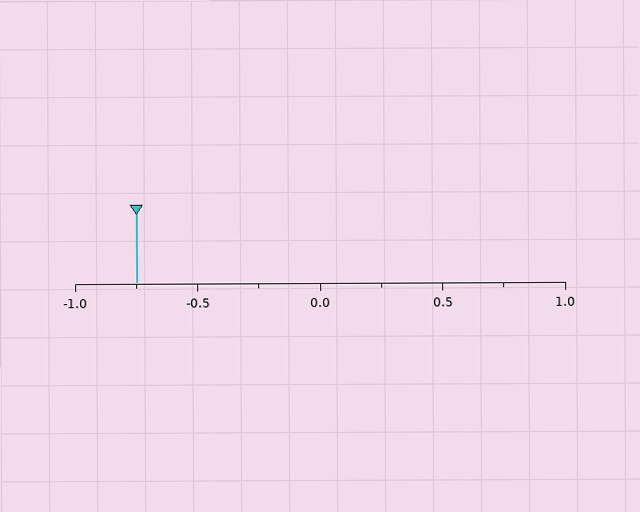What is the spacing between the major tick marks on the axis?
The major ticks are spaced 0.5 apart.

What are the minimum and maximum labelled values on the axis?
The axis runs from -1.0 to 1.0.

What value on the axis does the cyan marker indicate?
The marker indicates approximately -0.75.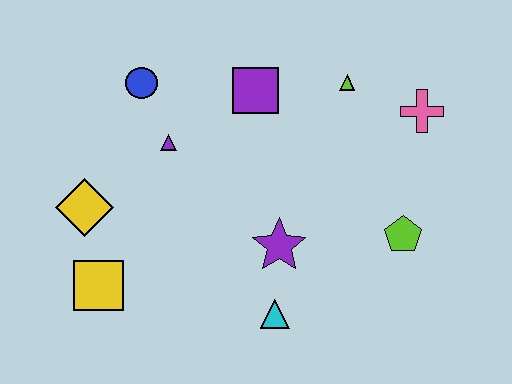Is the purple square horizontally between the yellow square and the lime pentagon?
Yes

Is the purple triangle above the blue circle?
No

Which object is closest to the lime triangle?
The pink cross is closest to the lime triangle.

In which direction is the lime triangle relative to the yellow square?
The lime triangle is to the right of the yellow square.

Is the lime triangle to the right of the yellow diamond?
Yes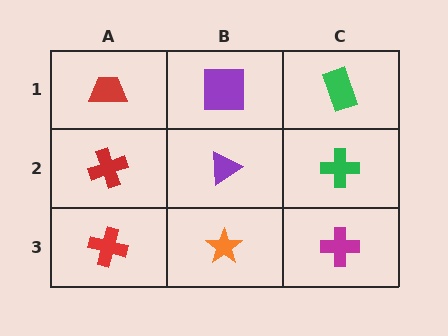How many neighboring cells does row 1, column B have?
3.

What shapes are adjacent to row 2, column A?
A red trapezoid (row 1, column A), a red cross (row 3, column A), a purple triangle (row 2, column B).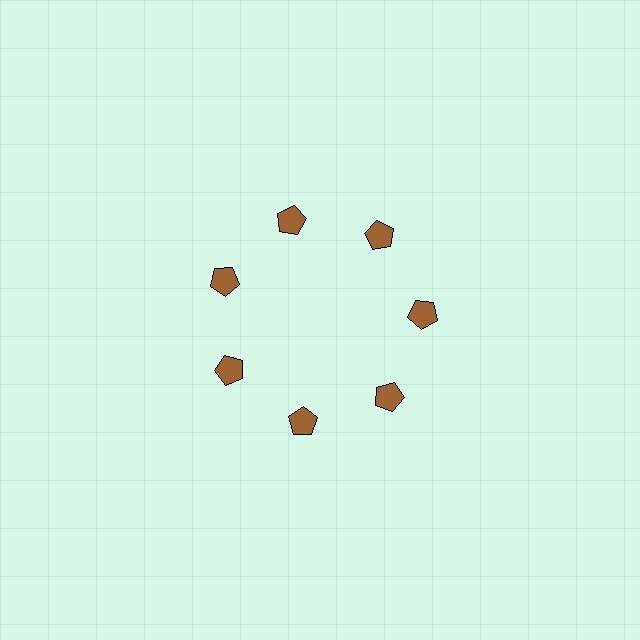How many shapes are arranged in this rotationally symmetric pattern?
There are 7 shapes, arranged in 7 groups of 1.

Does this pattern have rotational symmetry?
Yes, this pattern has 7-fold rotational symmetry. It looks the same after rotating 51 degrees around the center.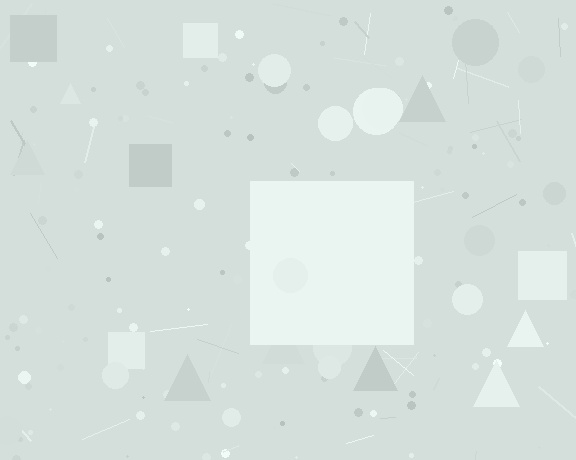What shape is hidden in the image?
A square is hidden in the image.